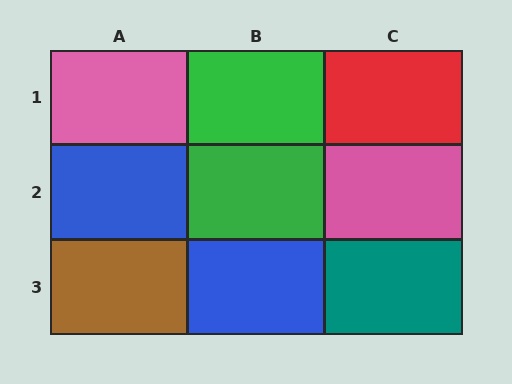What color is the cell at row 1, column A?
Pink.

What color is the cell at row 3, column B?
Blue.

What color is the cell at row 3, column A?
Brown.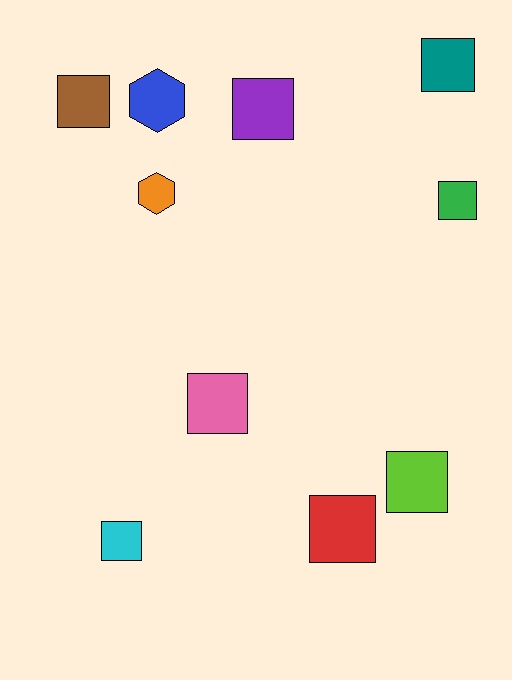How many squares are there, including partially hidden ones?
There are 8 squares.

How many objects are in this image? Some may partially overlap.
There are 10 objects.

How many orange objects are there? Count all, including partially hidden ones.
There is 1 orange object.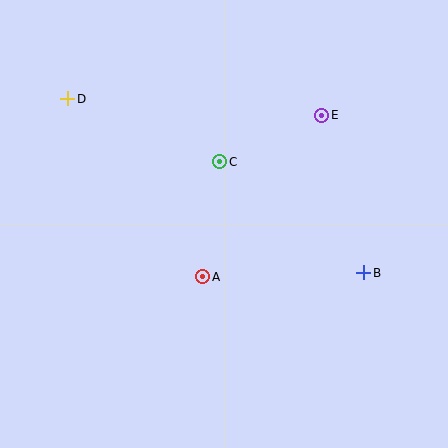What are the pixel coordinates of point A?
Point A is at (203, 277).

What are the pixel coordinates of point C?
Point C is at (220, 162).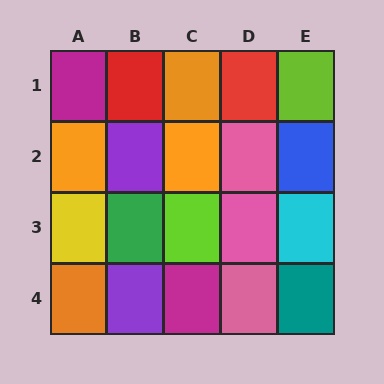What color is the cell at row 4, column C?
Magenta.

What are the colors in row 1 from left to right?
Magenta, red, orange, red, lime.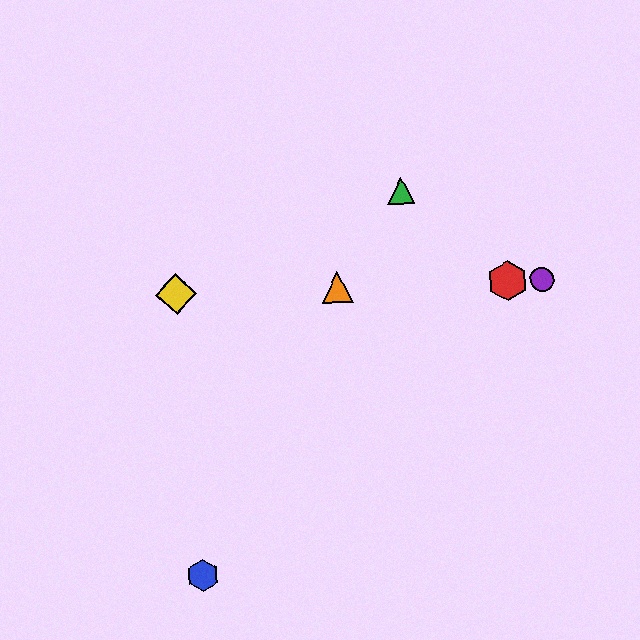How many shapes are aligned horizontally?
4 shapes (the red hexagon, the yellow diamond, the purple circle, the orange triangle) are aligned horizontally.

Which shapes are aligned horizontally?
The red hexagon, the yellow diamond, the purple circle, the orange triangle are aligned horizontally.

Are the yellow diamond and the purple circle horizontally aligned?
Yes, both are at y≈294.